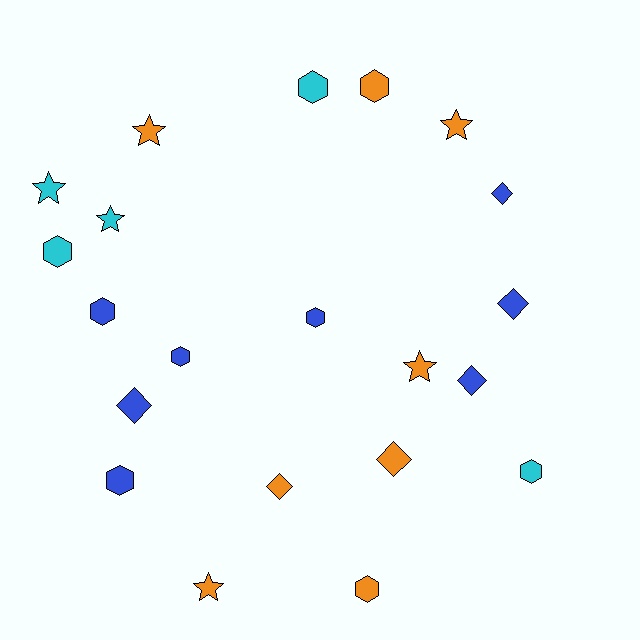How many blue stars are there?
There are no blue stars.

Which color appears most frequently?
Blue, with 8 objects.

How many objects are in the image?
There are 21 objects.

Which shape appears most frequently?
Hexagon, with 9 objects.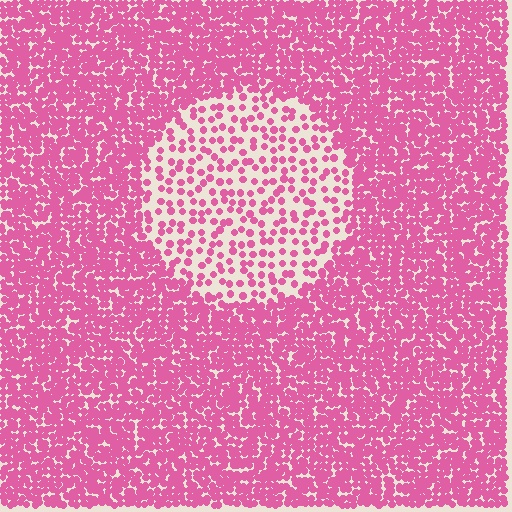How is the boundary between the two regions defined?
The boundary is defined by a change in element density (approximately 2.8x ratio). All elements are the same color, size, and shape.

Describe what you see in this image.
The image contains small pink elements arranged at two different densities. A circle-shaped region is visible where the elements are less densely packed than the surrounding area.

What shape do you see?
I see a circle.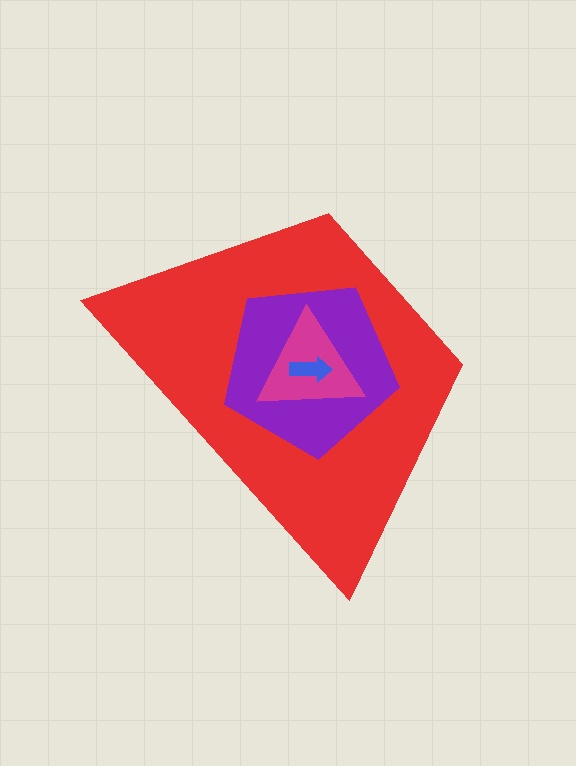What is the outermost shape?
The red trapezoid.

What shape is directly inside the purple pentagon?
The magenta triangle.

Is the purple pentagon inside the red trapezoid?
Yes.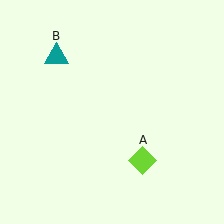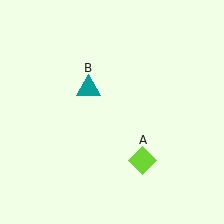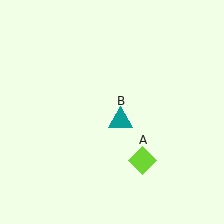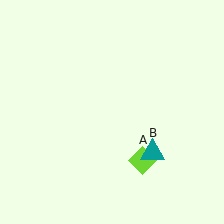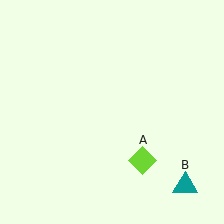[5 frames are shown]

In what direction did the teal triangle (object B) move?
The teal triangle (object B) moved down and to the right.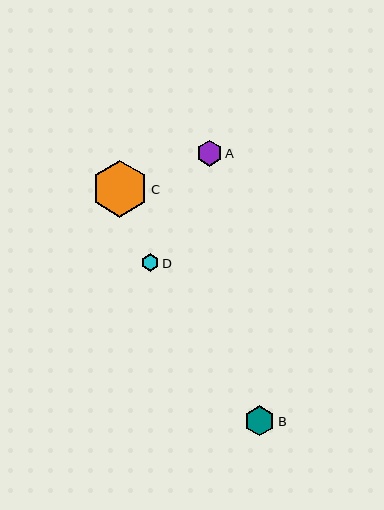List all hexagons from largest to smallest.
From largest to smallest: C, B, A, D.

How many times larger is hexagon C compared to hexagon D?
Hexagon C is approximately 3.2 times the size of hexagon D.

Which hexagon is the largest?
Hexagon C is the largest with a size of approximately 57 pixels.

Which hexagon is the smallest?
Hexagon D is the smallest with a size of approximately 18 pixels.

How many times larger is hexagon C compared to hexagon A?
Hexagon C is approximately 2.2 times the size of hexagon A.